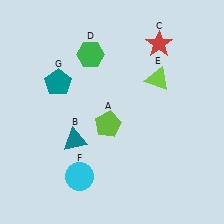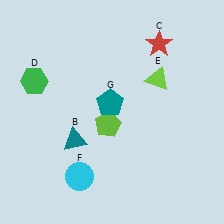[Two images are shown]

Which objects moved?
The objects that moved are: the green hexagon (D), the teal pentagon (G).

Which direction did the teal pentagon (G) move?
The teal pentagon (G) moved right.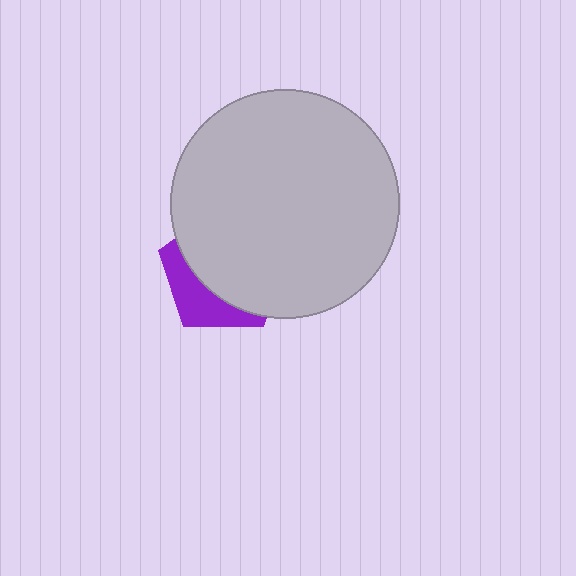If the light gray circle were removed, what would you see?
You would see the complete purple pentagon.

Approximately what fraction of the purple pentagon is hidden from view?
Roughly 68% of the purple pentagon is hidden behind the light gray circle.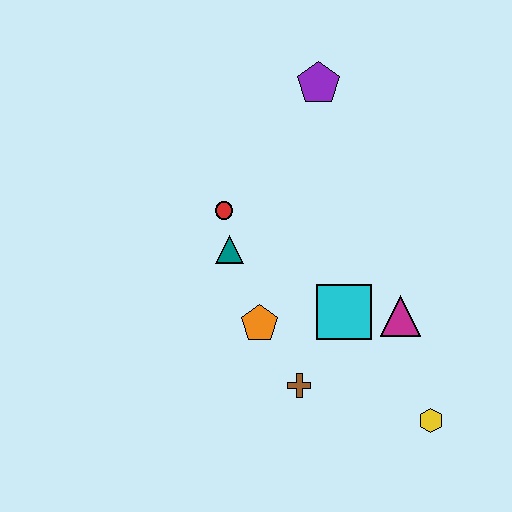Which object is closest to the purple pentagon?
The red circle is closest to the purple pentagon.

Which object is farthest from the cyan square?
The purple pentagon is farthest from the cyan square.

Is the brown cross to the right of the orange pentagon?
Yes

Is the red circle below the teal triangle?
No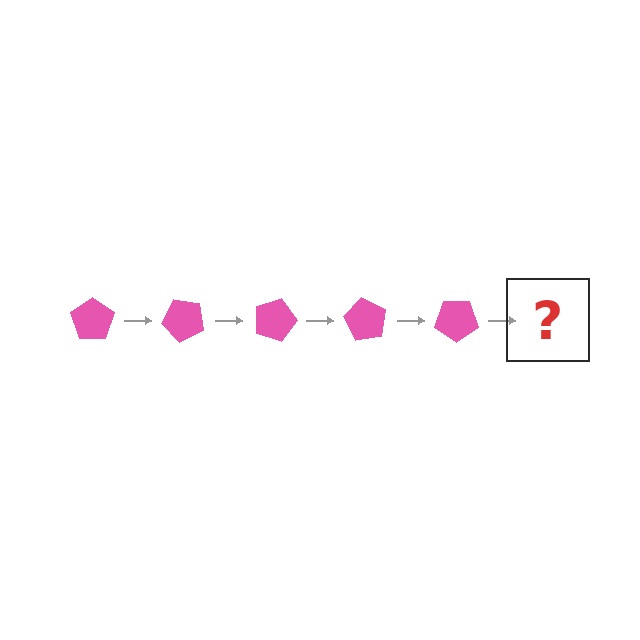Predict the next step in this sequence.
The next step is a pink pentagon rotated 225 degrees.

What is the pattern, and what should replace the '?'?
The pattern is that the pentagon rotates 45 degrees each step. The '?' should be a pink pentagon rotated 225 degrees.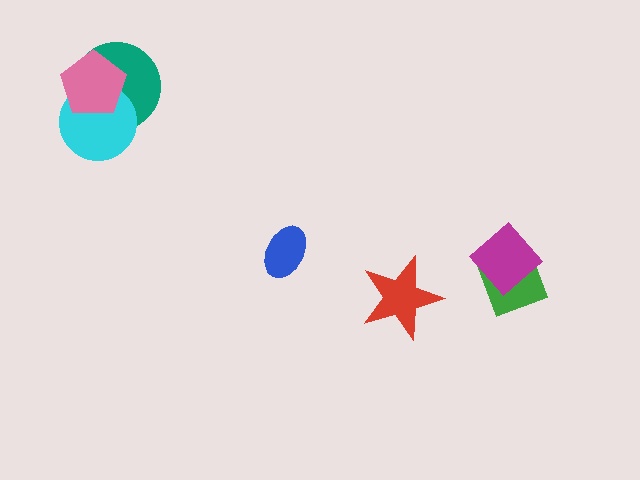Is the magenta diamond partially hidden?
No, no other shape covers it.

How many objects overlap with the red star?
0 objects overlap with the red star.